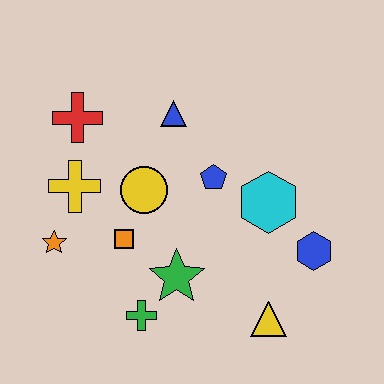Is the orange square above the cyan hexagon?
No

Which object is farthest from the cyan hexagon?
The orange star is farthest from the cyan hexagon.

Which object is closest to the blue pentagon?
The cyan hexagon is closest to the blue pentagon.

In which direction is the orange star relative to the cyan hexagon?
The orange star is to the left of the cyan hexagon.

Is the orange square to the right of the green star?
No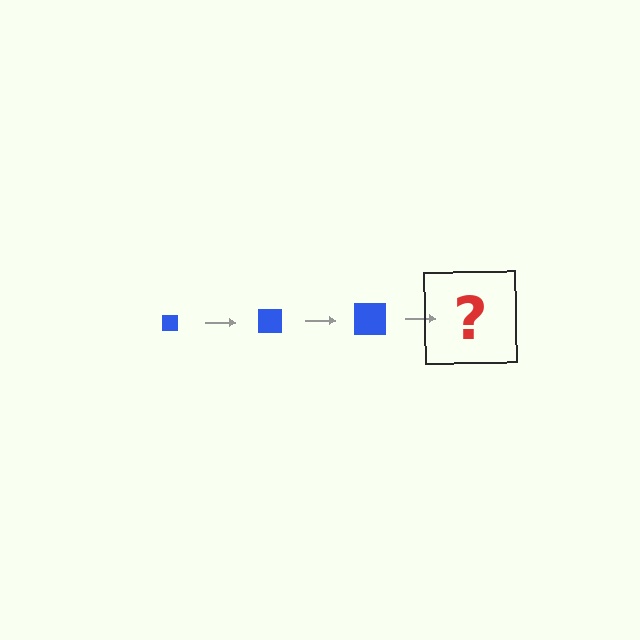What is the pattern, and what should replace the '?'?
The pattern is that the square gets progressively larger each step. The '?' should be a blue square, larger than the previous one.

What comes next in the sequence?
The next element should be a blue square, larger than the previous one.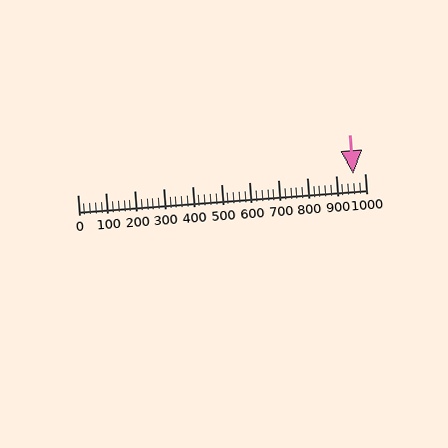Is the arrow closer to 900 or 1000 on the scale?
The arrow is closer to 1000.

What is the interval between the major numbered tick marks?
The major tick marks are spaced 100 units apart.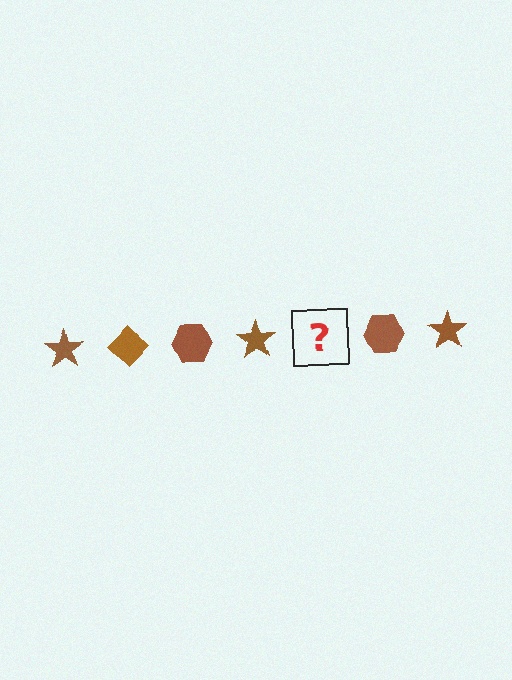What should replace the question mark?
The question mark should be replaced with a brown diamond.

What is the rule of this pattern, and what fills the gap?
The rule is that the pattern cycles through star, diamond, hexagon shapes in brown. The gap should be filled with a brown diamond.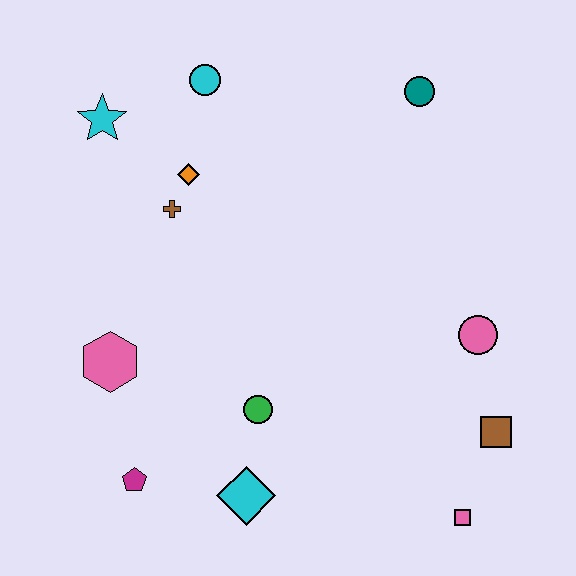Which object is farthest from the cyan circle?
The pink square is farthest from the cyan circle.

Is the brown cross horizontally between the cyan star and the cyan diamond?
Yes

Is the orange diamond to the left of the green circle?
Yes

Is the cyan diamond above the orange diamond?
No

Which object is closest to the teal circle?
The cyan circle is closest to the teal circle.